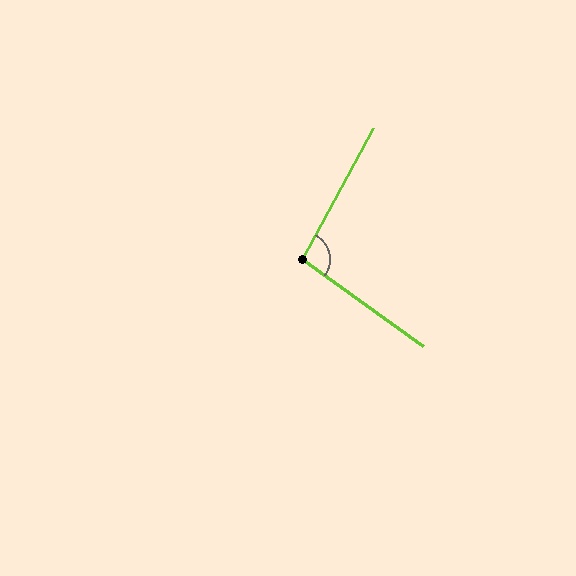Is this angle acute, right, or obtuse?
It is obtuse.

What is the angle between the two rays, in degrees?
Approximately 97 degrees.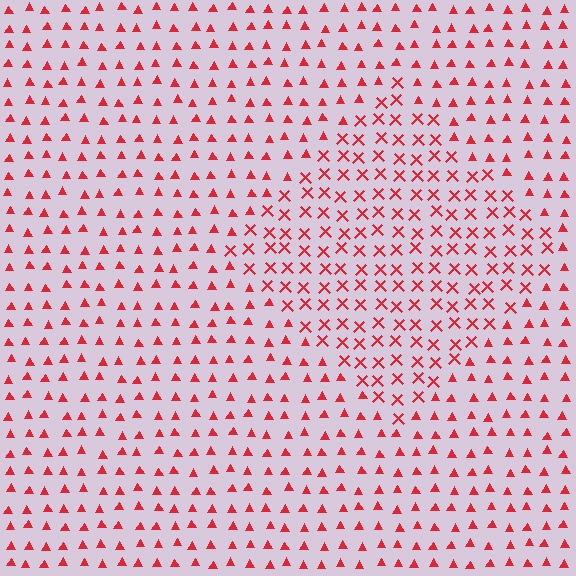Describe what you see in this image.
The image is filled with small red elements arranged in a uniform grid. A diamond-shaped region contains X marks, while the surrounding area contains triangles. The boundary is defined purely by the change in element shape.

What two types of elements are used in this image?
The image uses X marks inside the diamond region and triangles outside it.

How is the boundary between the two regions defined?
The boundary is defined by a change in element shape: X marks inside vs. triangles outside. All elements share the same color and spacing.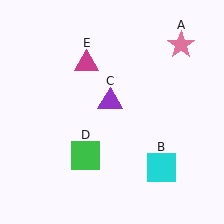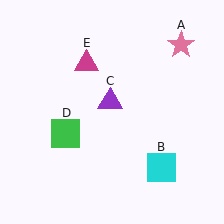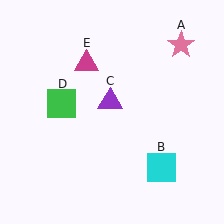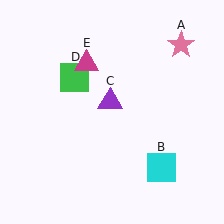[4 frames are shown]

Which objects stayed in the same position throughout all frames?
Pink star (object A) and cyan square (object B) and purple triangle (object C) and magenta triangle (object E) remained stationary.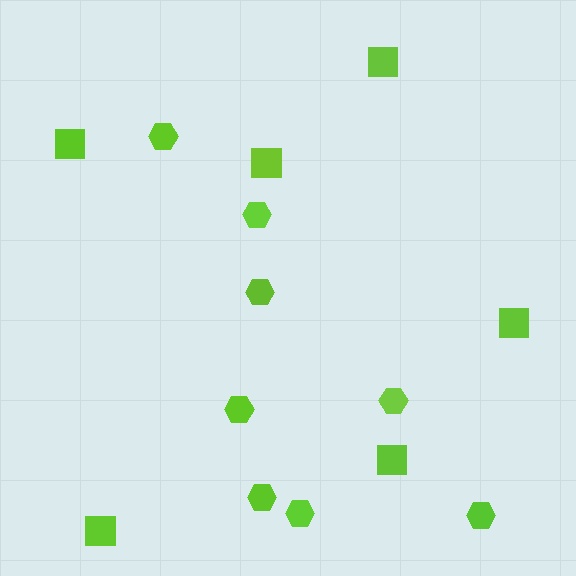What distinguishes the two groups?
There are 2 groups: one group of squares (6) and one group of hexagons (8).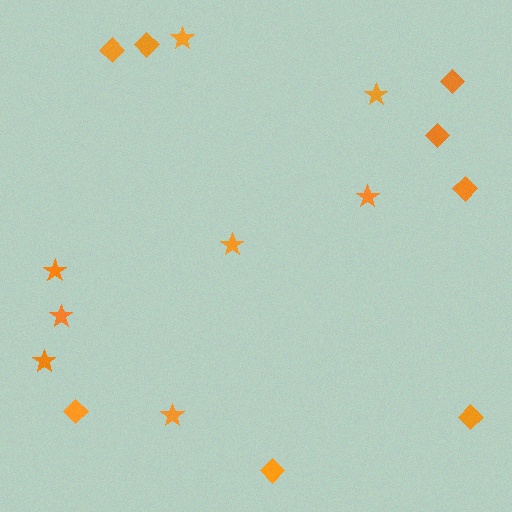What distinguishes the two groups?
There are 2 groups: one group of diamonds (8) and one group of stars (8).